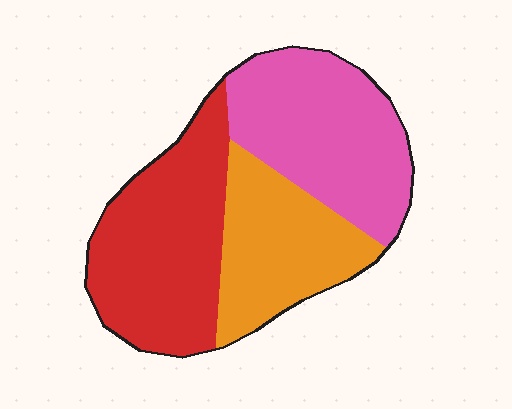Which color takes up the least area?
Orange, at roughly 25%.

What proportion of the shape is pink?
Pink covers around 35% of the shape.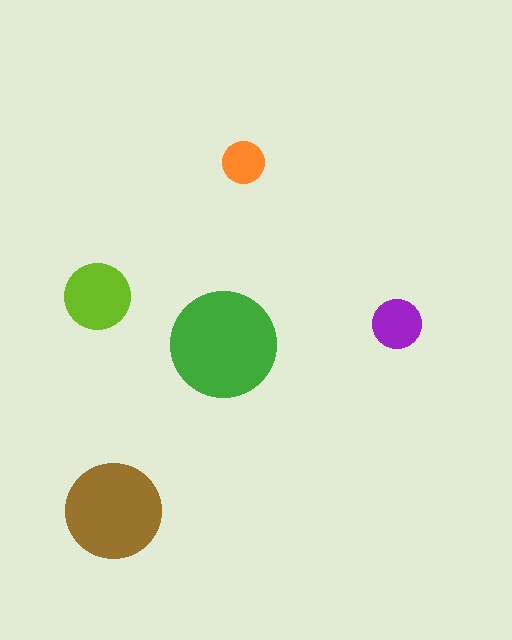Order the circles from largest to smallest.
the green one, the brown one, the lime one, the purple one, the orange one.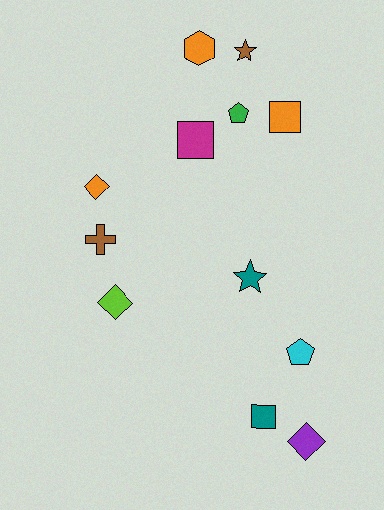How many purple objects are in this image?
There is 1 purple object.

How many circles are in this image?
There are no circles.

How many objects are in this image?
There are 12 objects.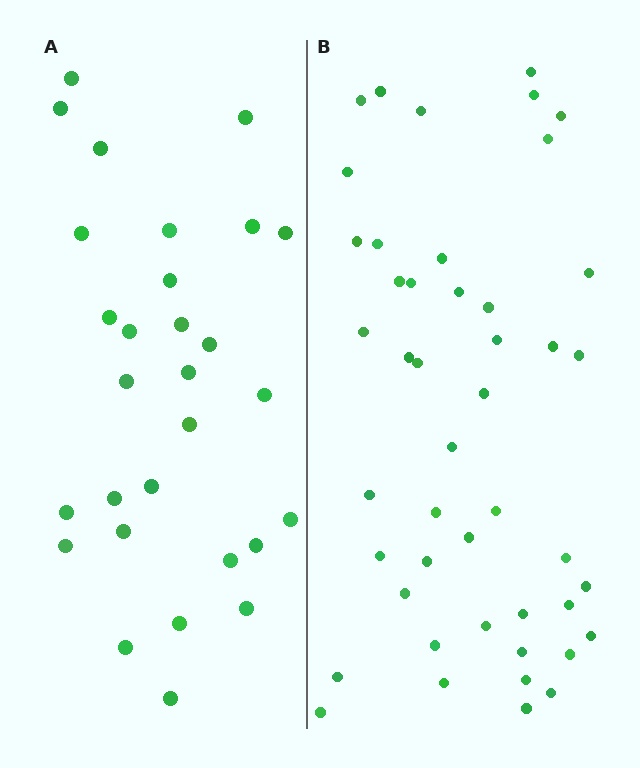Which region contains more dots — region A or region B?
Region B (the right region) has more dots.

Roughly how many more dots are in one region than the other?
Region B has approximately 15 more dots than region A.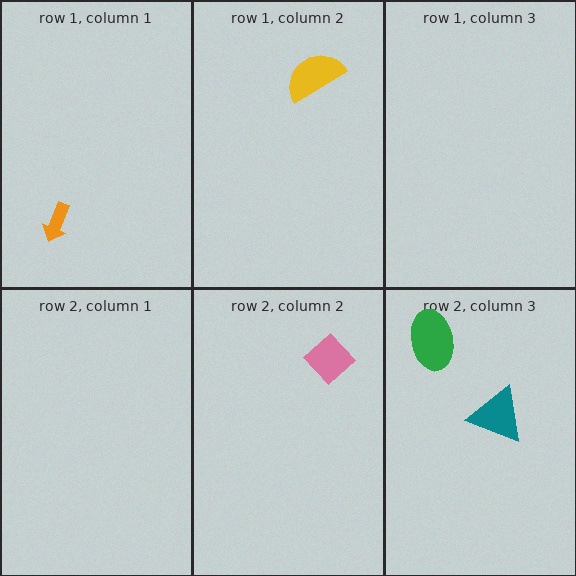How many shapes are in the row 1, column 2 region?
1.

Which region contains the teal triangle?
The row 2, column 3 region.